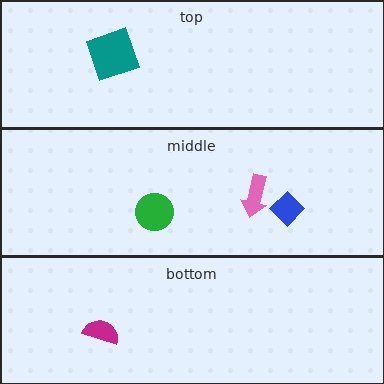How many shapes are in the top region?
1.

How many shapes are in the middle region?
3.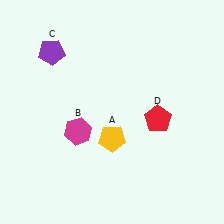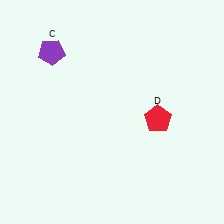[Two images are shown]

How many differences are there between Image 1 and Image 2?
There are 2 differences between the two images.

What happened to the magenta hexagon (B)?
The magenta hexagon (B) was removed in Image 2. It was in the bottom-left area of Image 1.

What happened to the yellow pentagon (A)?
The yellow pentagon (A) was removed in Image 2. It was in the bottom-right area of Image 1.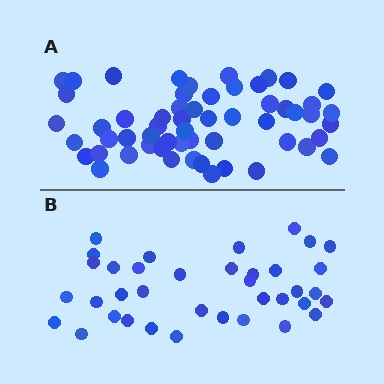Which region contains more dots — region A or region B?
Region A (the top region) has more dots.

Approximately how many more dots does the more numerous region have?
Region A has approximately 20 more dots than region B.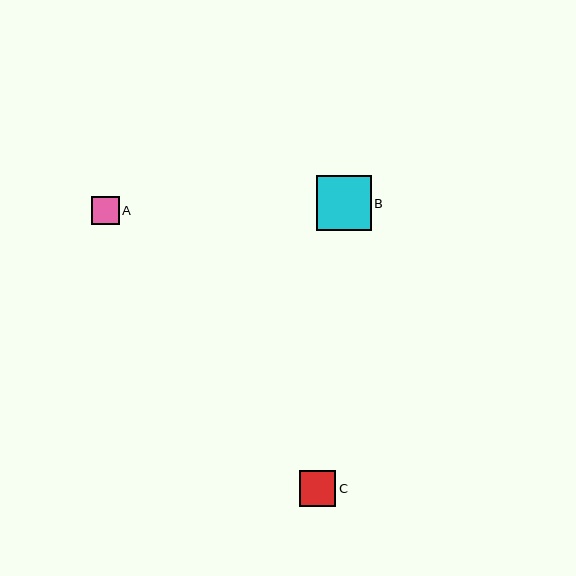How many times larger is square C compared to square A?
Square C is approximately 1.3 times the size of square A.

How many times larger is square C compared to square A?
Square C is approximately 1.3 times the size of square A.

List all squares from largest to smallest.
From largest to smallest: B, C, A.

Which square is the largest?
Square B is the largest with a size of approximately 55 pixels.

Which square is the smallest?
Square A is the smallest with a size of approximately 28 pixels.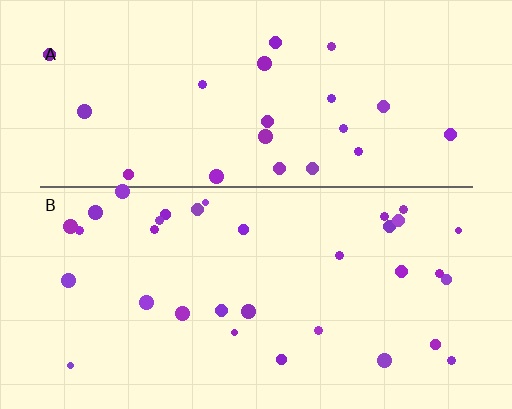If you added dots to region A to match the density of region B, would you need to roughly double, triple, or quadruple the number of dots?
Approximately double.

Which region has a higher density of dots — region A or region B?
B (the bottom).